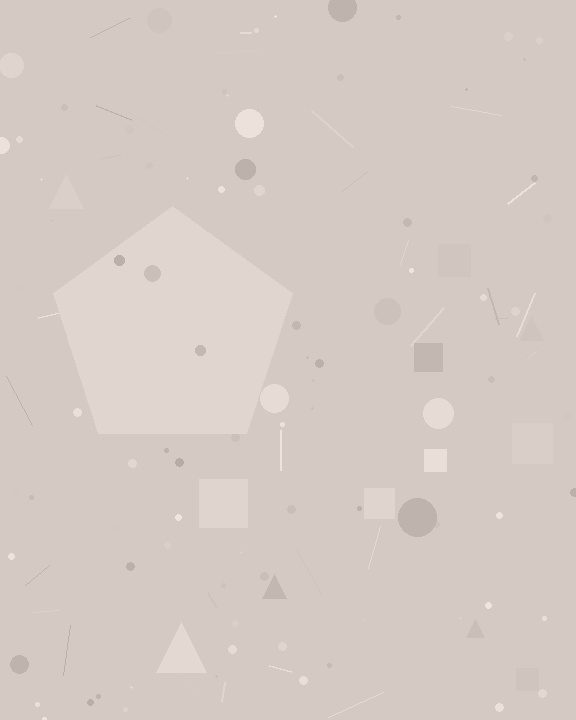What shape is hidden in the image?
A pentagon is hidden in the image.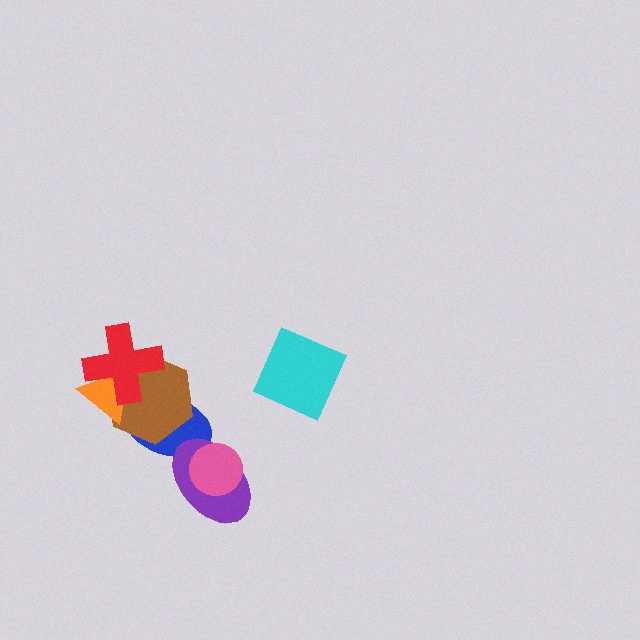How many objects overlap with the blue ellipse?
4 objects overlap with the blue ellipse.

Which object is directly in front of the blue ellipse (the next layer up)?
The purple ellipse is directly in front of the blue ellipse.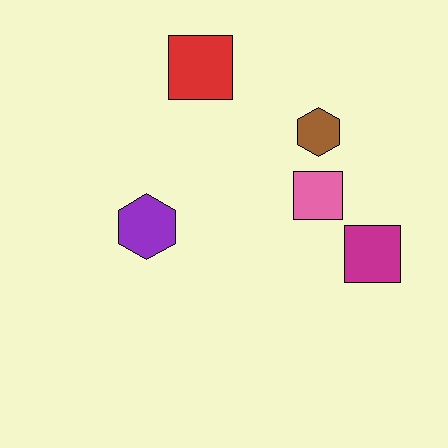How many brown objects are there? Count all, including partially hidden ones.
There is 1 brown object.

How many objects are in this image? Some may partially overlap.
There are 5 objects.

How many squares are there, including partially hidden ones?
There are 3 squares.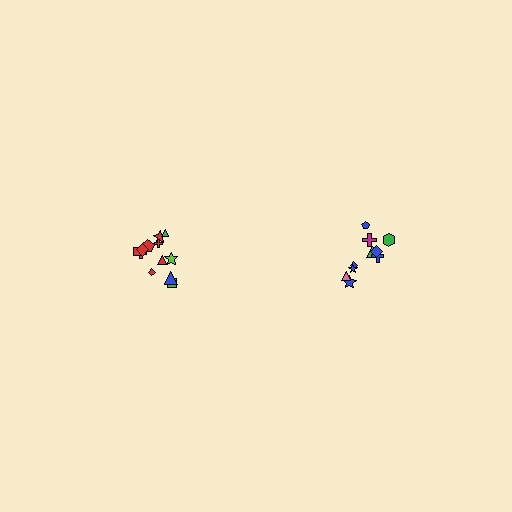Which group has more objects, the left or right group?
The left group.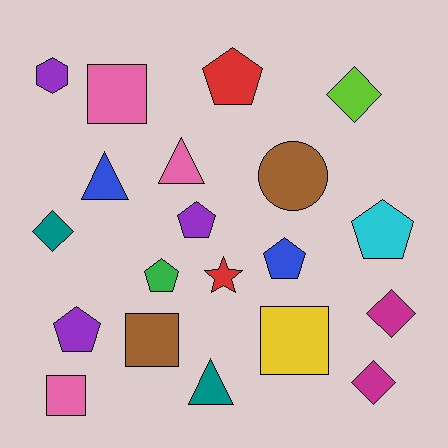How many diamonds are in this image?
There are 4 diamonds.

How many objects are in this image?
There are 20 objects.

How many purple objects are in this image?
There are 3 purple objects.